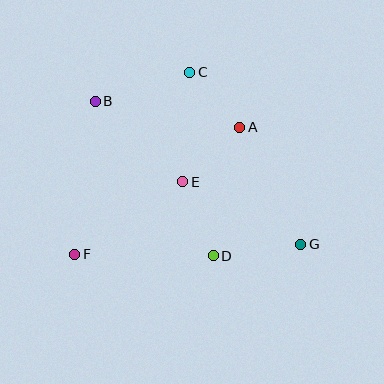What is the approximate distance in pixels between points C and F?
The distance between C and F is approximately 216 pixels.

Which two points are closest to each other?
Points A and C are closest to each other.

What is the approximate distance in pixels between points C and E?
The distance between C and E is approximately 109 pixels.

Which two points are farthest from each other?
Points B and G are farthest from each other.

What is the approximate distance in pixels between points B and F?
The distance between B and F is approximately 155 pixels.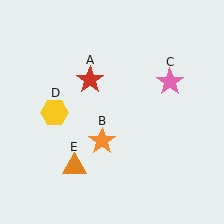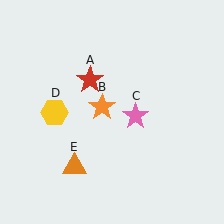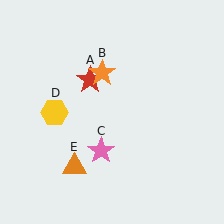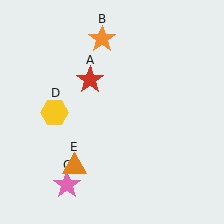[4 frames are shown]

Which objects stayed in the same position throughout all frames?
Red star (object A) and yellow hexagon (object D) and orange triangle (object E) remained stationary.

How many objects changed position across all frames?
2 objects changed position: orange star (object B), pink star (object C).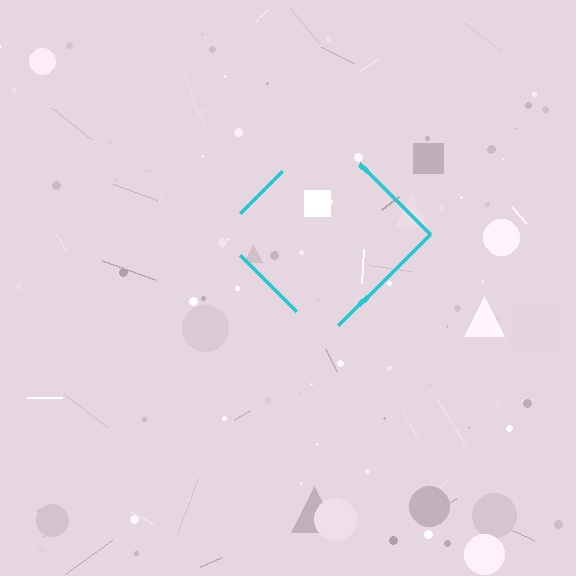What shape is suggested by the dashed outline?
The dashed outline suggests a diamond.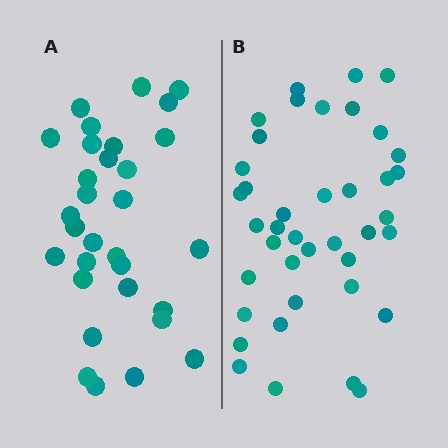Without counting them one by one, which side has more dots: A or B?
Region B (the right region) has more dots.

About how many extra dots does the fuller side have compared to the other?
Region B has roughly 8 or so more dots than region A.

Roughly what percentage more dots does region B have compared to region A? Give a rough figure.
About 30% more.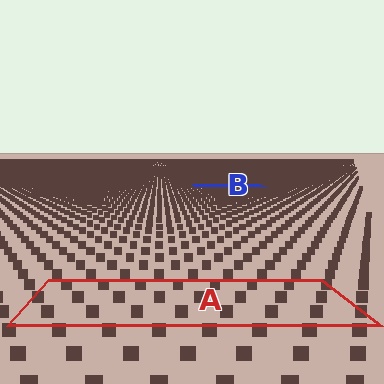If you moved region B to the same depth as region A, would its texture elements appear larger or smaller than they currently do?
They would appear larger. At a closer depth, the same texture elements are projected at a bigger on-screen size.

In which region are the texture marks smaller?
The texture marks are smaller in region B, because it is farther away.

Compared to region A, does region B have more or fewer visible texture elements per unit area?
Region B has more texture elements per unit area — they are packed more densely because it is farther away.